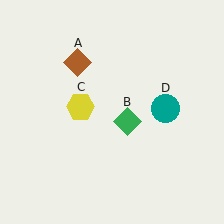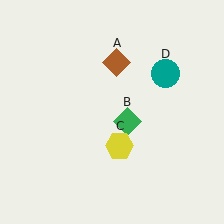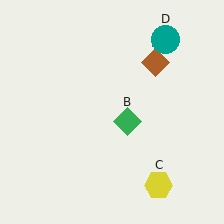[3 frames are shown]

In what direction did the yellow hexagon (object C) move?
The yellow hexagon (object C) moved down and to the right.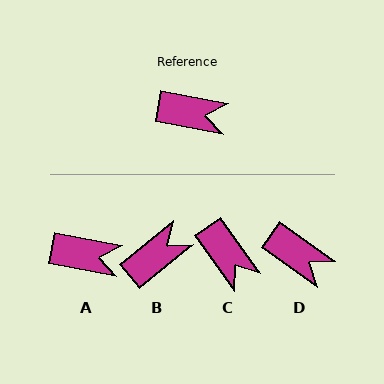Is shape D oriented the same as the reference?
No, it is off by about 25 degrees.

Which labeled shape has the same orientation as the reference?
A.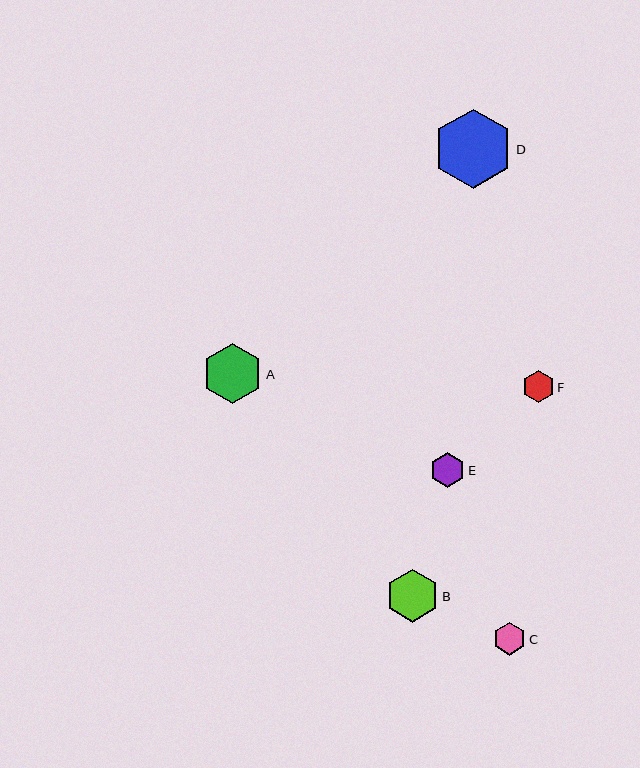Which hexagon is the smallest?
Hexagon F is the smallest with a size of approximately 32 pixels.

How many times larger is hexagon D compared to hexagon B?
Hexagon D is approximately 1.5 times the size of hexagon B.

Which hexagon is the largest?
Hexagon D is the largest with a size of approximately 79 pixels.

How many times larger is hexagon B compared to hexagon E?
Hexagon B is approximately 1.5 times the size of hexagon E.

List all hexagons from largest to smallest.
From largest to smallest: D, A, B, E, C, F.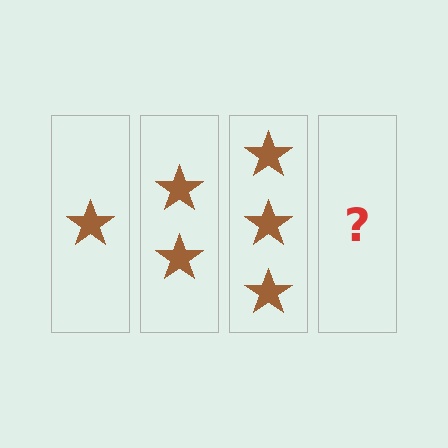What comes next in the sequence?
The next element should be 4 stars.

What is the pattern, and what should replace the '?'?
The pattern is that each step adds one more star. The '?' should be 4 stars.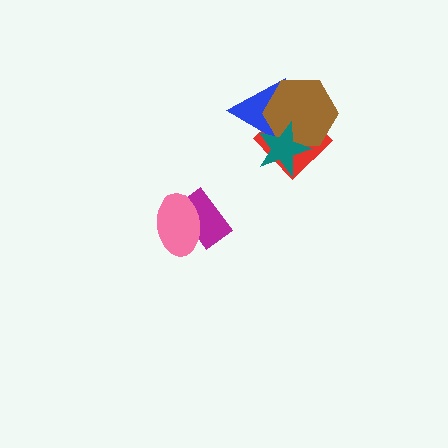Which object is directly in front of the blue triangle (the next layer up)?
The brown hexagon is directly in front of the blue triangle.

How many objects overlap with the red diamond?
3 objects overlap with the red diamond.